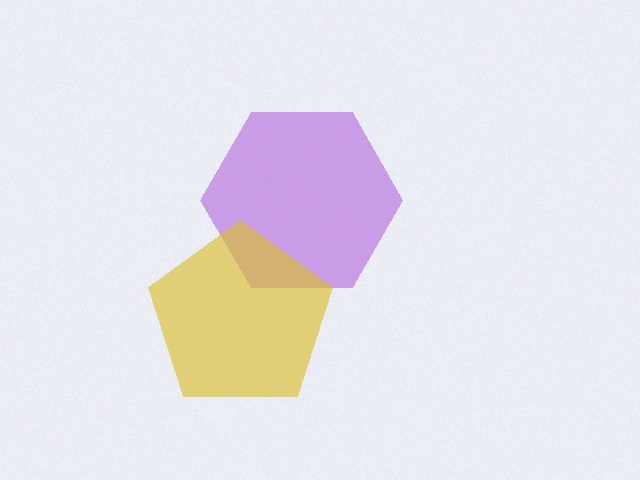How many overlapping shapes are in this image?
There are 2 overlapping shapes in the image.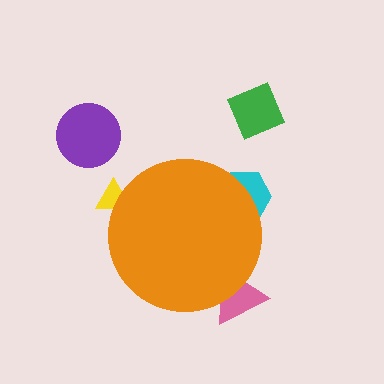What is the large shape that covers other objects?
An orange circle.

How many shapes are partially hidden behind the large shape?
3 shapes are partially hidden.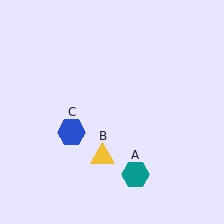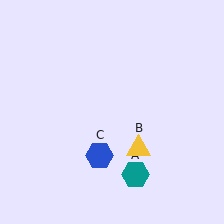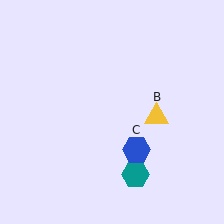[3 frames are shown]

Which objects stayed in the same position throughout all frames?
Teal hexagon (object A) remained stationary.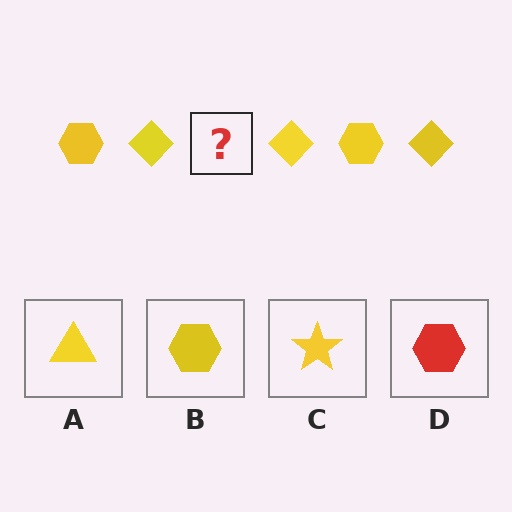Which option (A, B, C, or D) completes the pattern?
B.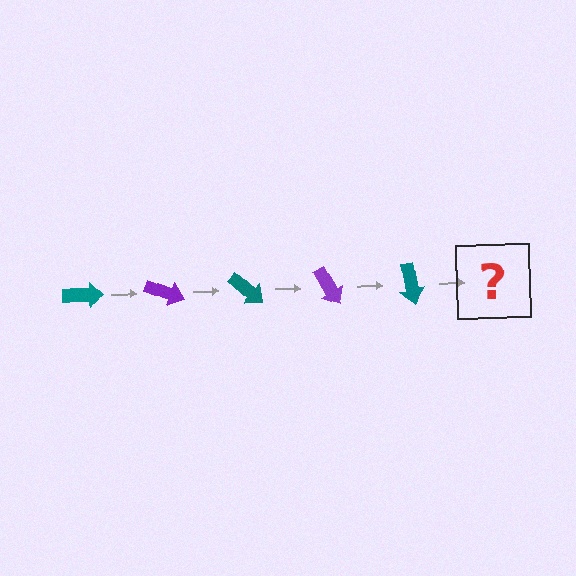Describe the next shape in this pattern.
It should be a purple arrow, rotated 100 degrees from the start.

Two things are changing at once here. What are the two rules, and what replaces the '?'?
The two rules are that it rotates 20 degrees each step and the color cycles through teal and purple. The '?' should be a purple arrow, rotated 100 degrees from the start.